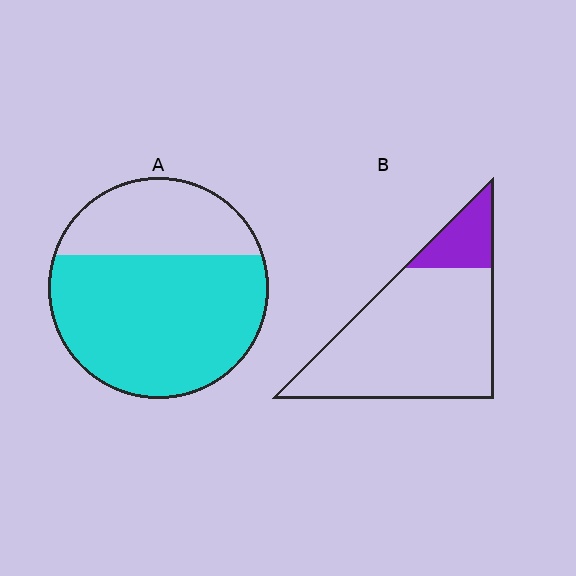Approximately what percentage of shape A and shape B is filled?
A is approximately 70% and B is approximately 15%.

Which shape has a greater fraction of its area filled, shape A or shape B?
Shape A.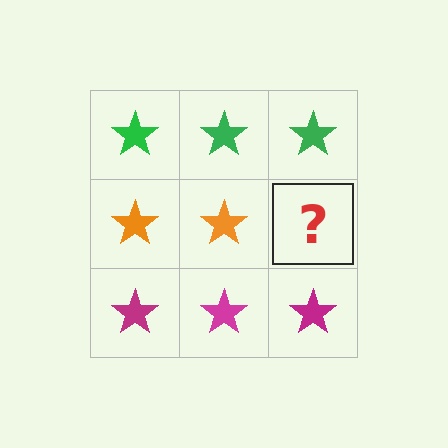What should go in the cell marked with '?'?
The missing cell should contain an orange star.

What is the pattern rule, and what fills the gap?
The rule is that each row has a consistent color. The gap should be filled with an orange star.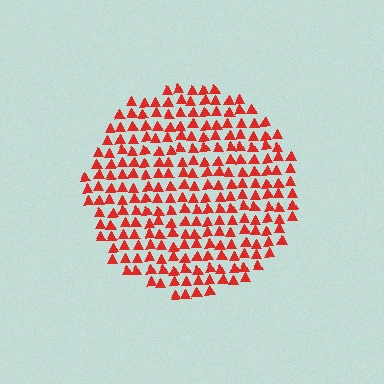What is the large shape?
The large shape is a circle.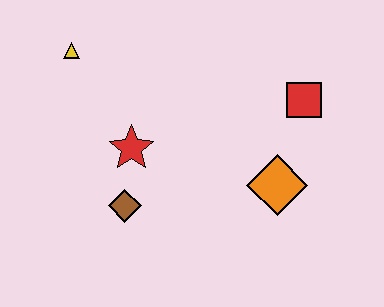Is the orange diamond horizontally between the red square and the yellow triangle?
Yes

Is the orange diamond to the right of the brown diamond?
Yes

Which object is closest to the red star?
The brown diamond is closest to the red star.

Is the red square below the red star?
No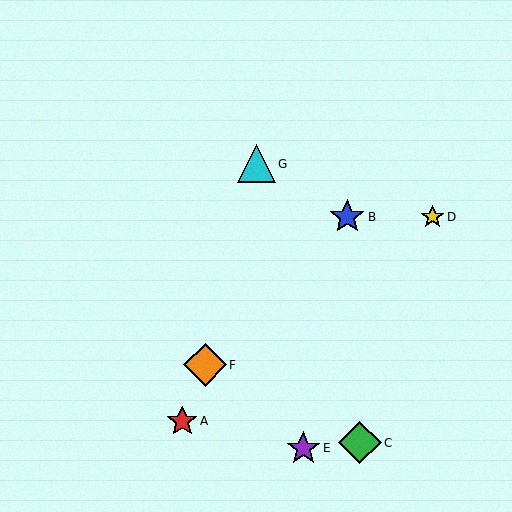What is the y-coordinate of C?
Object C is at y≈443.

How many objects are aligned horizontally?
2 objects (B, D) are aligned horizontally.